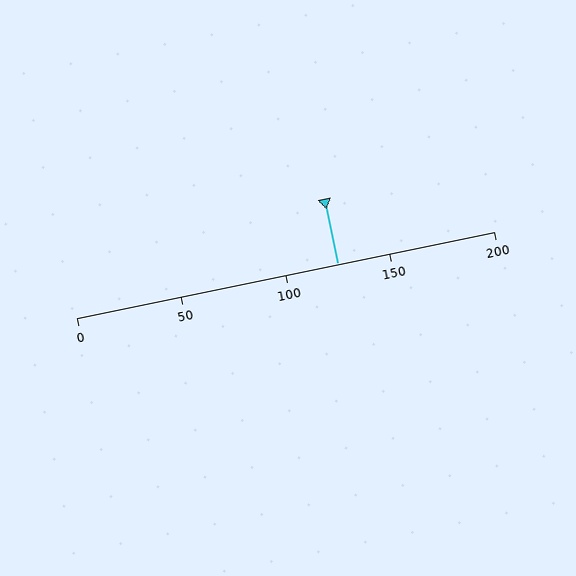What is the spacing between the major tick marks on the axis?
The major ticks are spaced 50 apart.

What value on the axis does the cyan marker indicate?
The marker indicates approximately 125.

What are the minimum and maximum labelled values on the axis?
The axis runs from 0 to 200.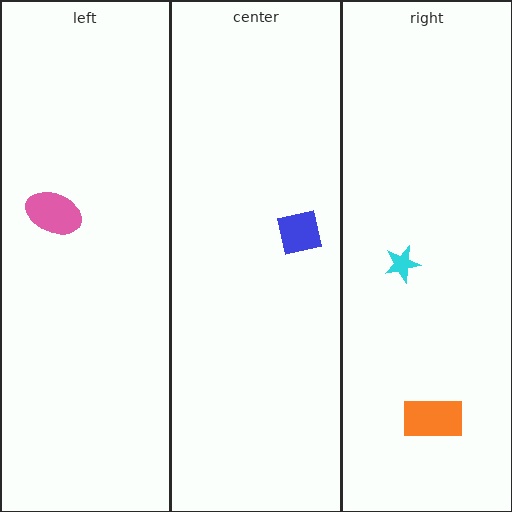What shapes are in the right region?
The orange rectangle, the cyan star.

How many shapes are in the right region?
2.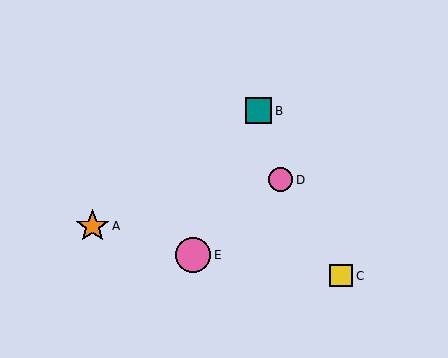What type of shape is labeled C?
Shape C is a yellow square.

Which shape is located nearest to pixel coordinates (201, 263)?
The pink circle (labeled E) at (193, 255) is nearest to that location.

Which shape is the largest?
The pink circle (labeled E) is the largest.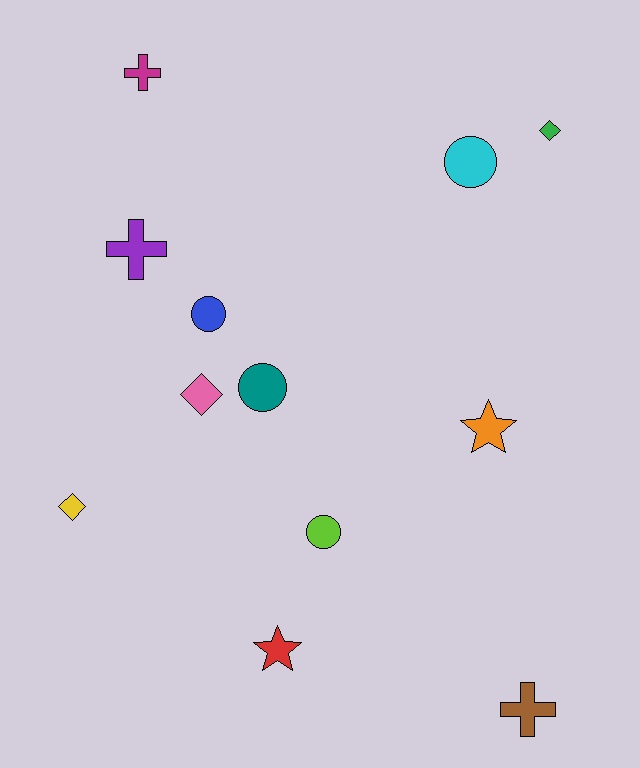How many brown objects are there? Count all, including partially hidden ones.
There is 1 brown object.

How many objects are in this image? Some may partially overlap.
There are 12 objects.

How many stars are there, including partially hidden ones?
There are 2 stars.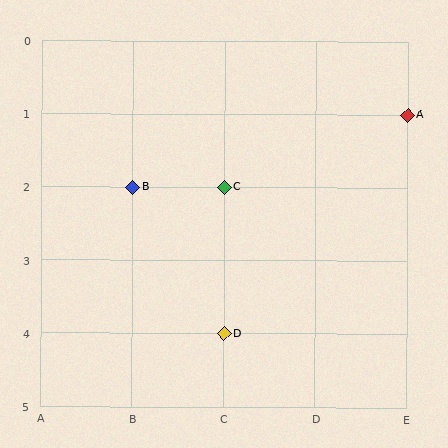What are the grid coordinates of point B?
Point B is at grid coordinates (B, 2).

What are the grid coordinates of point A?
Point A is at grid coordinates (E, 1).